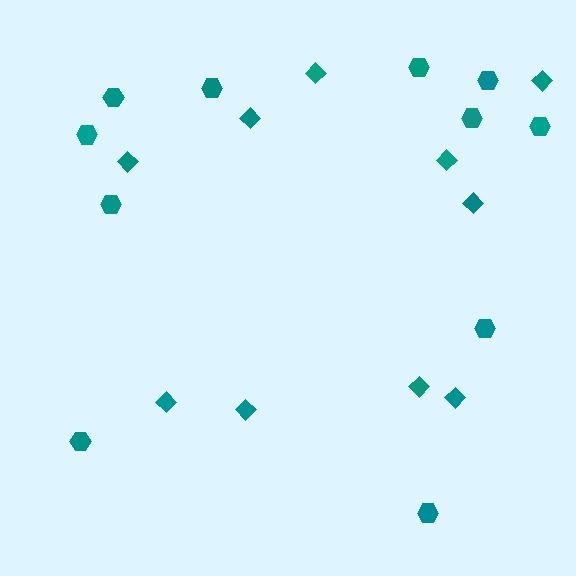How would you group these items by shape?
There are 2 groups: one group of hexagons (11) and one group of diamonds (10).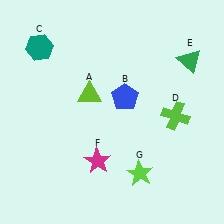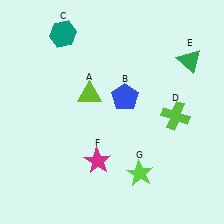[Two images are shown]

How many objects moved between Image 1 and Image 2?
1 object moved between the two images.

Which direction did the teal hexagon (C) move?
The teal hexagon (C) moved right.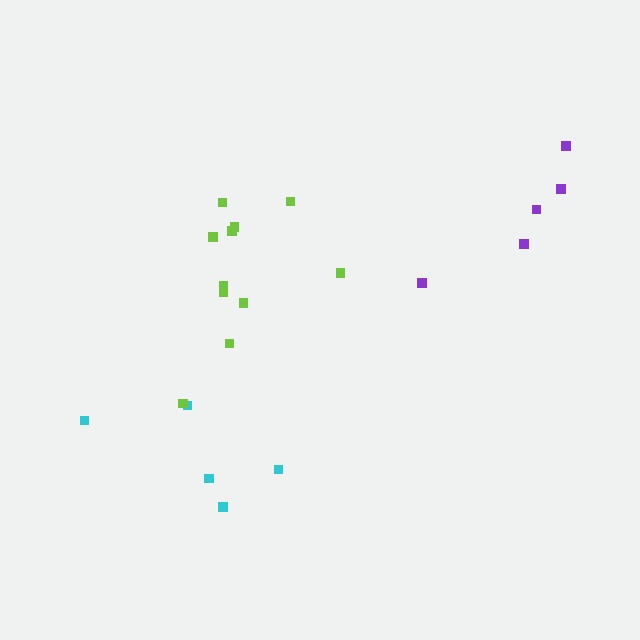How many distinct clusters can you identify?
There are 3 distinct clusters.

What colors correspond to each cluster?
The clusters are colored: purple, cyan, lime.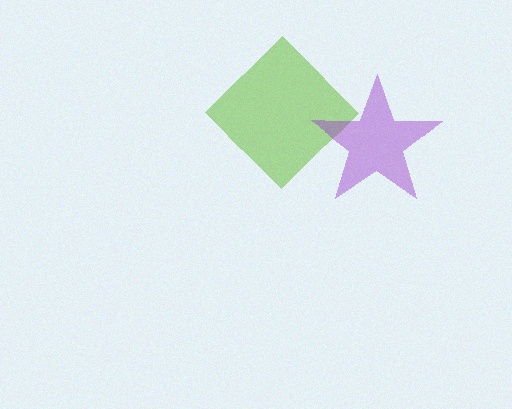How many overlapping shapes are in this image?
There are 2 overlapping shapes in the image.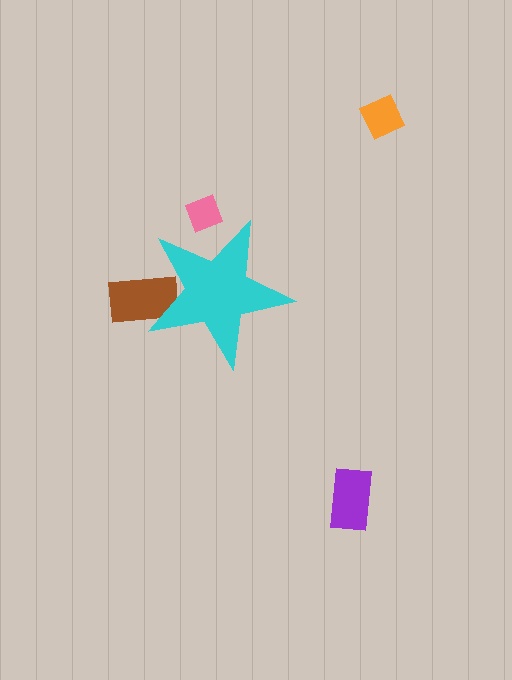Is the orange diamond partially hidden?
No, the orange diamond is fully visible.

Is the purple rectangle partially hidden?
No, the purple rectangle is fully visible.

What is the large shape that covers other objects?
A cyan star.